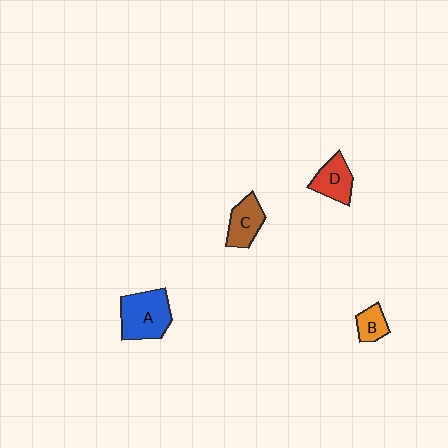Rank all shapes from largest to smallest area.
From largest to smallest: A (blue), C (brown), D (red), B (orange).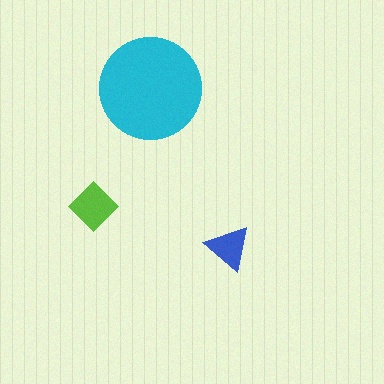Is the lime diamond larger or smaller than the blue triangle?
Larger.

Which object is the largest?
The cyan circle.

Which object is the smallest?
The blue triangle.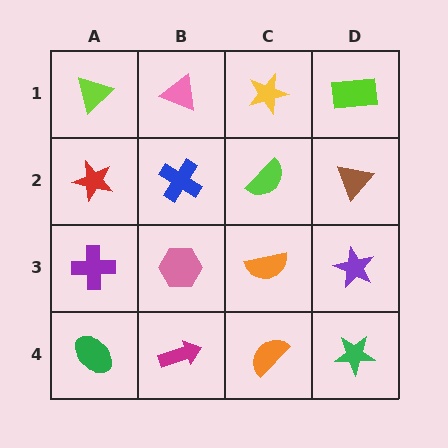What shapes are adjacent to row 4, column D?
A purple star (row 3, column D), an orange semicircle (row 4, column C).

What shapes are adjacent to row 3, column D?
A brown triangle (row 2, column D), a green star (row 4, column D), an orange semicircle (row 3, column C).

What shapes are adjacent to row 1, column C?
A lime semicircle (row 2, column C), a pink triangle (row 1, column B), a lime rectangle (row 1, column D).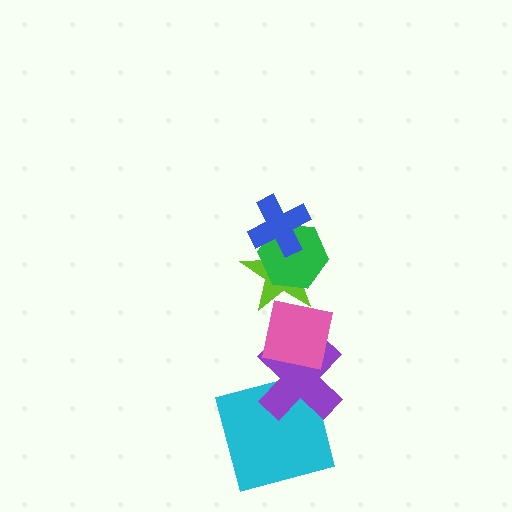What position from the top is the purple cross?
The purple cross is 5th from the top.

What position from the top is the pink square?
The pink square is 4th from the top.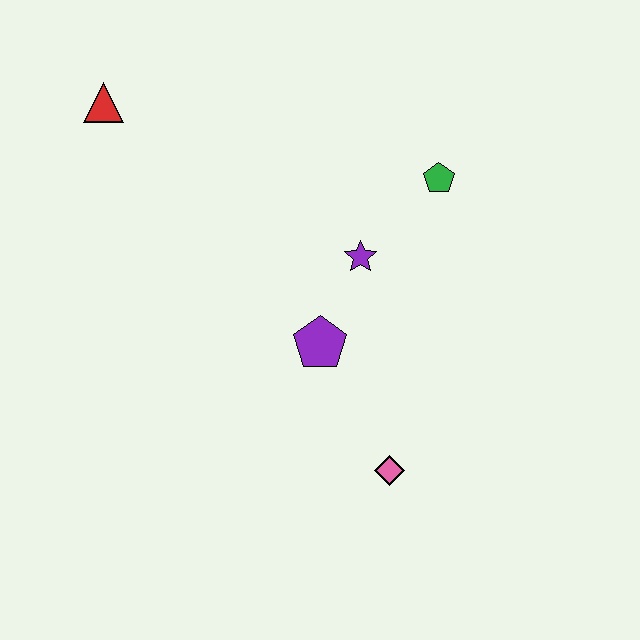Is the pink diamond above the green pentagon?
No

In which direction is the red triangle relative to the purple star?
The red triangle is to the left of the purple star.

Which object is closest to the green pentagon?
The purple star is closest to the green pentagon.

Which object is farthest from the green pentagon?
The red triangle is farthest from the green pentagon.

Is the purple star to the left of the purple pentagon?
No